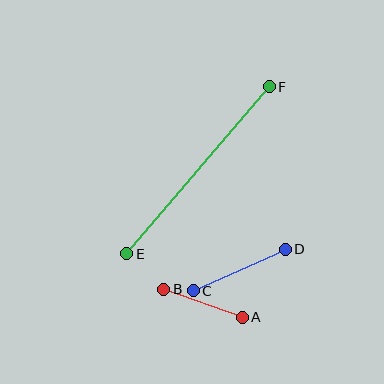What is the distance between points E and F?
The distance is approximately 220 pixels.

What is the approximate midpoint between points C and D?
The midpoint is at approximately (239, 270) pixels.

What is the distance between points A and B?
The distance is approximately 84 pixels.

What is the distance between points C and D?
The distance is approximately 101 pixels.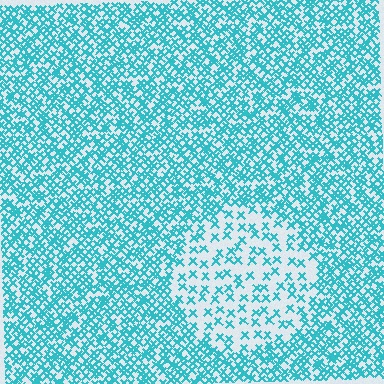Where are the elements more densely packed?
The elements are more densely packed outside the circle boundary.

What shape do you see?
I see a circle.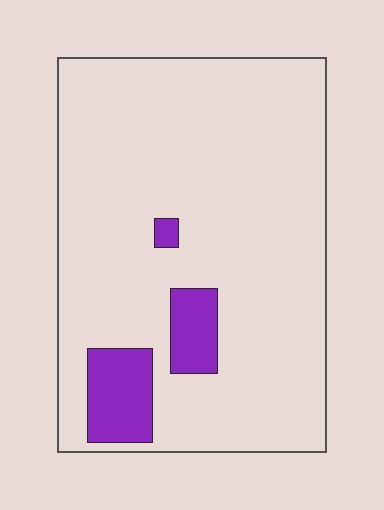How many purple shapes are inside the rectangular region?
3.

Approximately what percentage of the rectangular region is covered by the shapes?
Approximately 10%.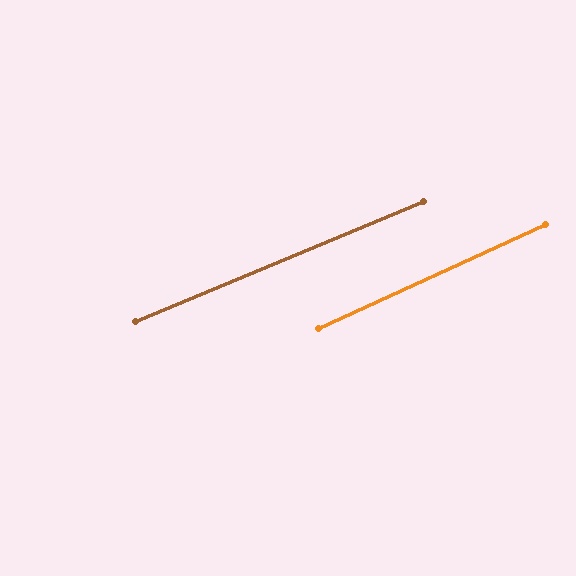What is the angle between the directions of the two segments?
Approximately 2 degrees.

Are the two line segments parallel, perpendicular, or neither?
Parallel — their directions differ by only 1.8°.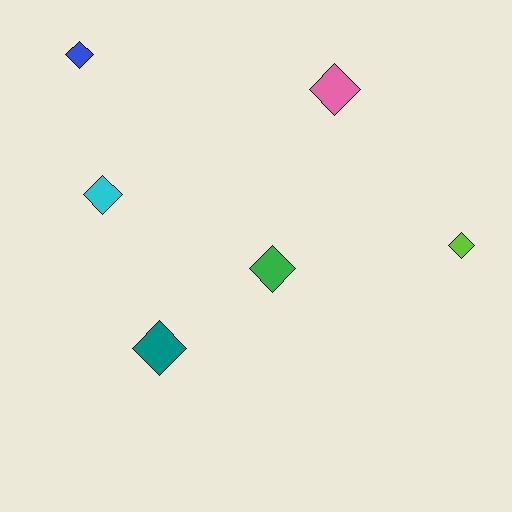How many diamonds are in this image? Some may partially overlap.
There are 6 diamonds.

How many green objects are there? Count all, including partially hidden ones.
There is 1 green object.